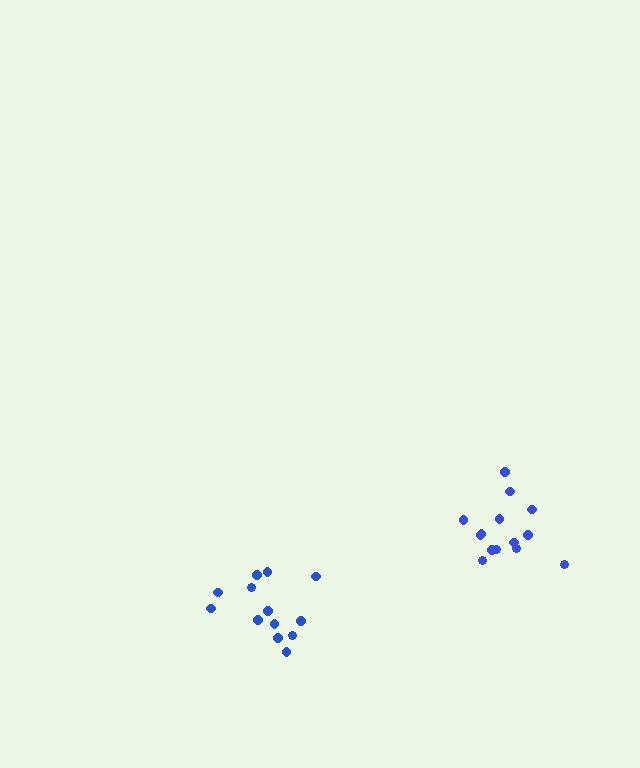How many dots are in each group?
Group 1: 13 dots, Group 2: 14 dots (27 total).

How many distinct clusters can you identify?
There are 2 distinct clusters.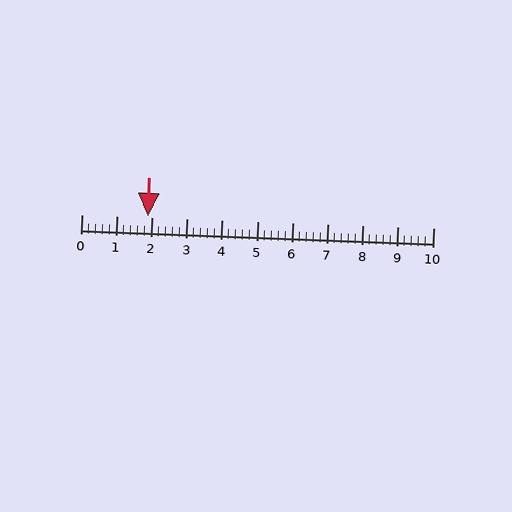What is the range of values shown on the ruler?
The ruler shows values from 0 to 10.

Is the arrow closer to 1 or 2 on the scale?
The arrow is closer to 2.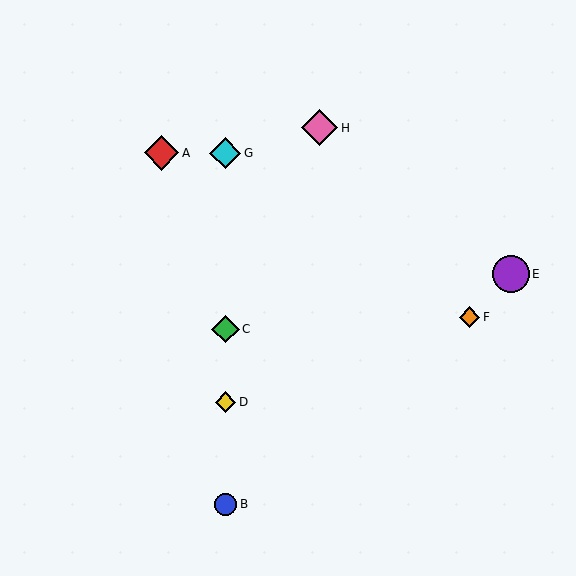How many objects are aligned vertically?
4 objects (B, C, D, G) are aligned vertically.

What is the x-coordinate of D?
Object D is at x≈225.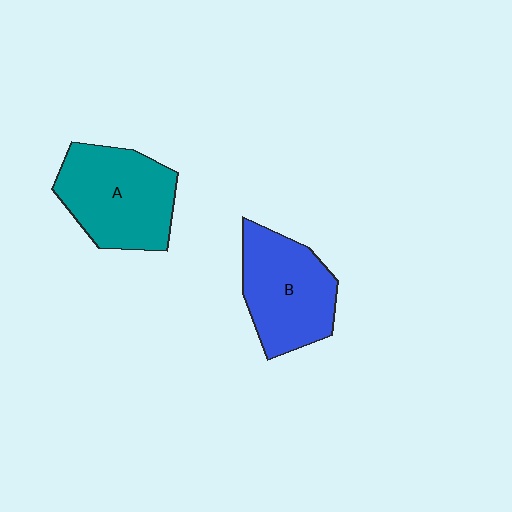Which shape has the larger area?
Shape A (teal).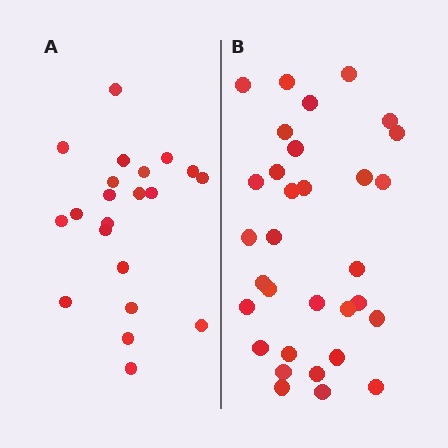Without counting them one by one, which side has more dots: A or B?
Region B (the right region) has more dots.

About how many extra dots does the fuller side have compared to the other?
Region B has roughly 12 or so more dots than region A.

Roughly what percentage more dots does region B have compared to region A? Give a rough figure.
About 50% more.